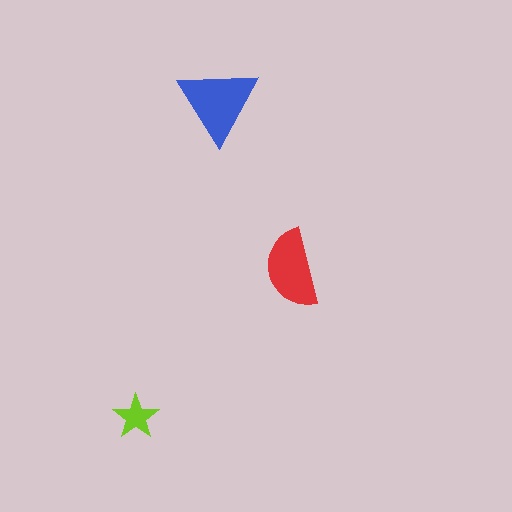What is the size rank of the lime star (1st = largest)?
3rd.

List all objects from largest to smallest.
The blue triangle, the red semicircle, the lime star.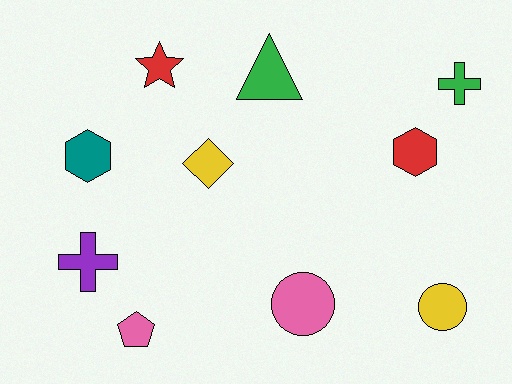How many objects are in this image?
There are 10 objects.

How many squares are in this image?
There are no squares.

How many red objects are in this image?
There are 2 red objects.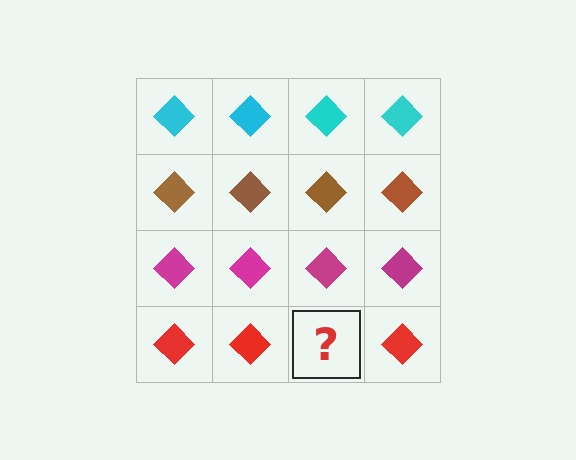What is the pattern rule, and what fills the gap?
The rule is that each row has a consistent color. The gap should be filled with a red diamond.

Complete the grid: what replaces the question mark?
The question mark should be replaced with a red diamond.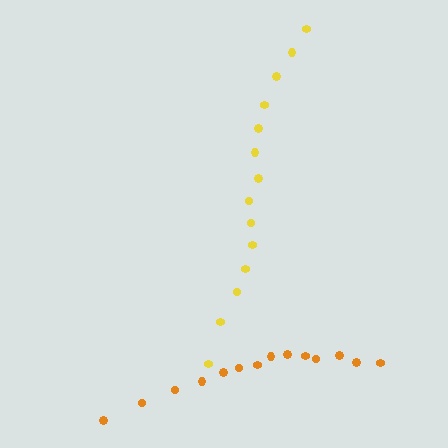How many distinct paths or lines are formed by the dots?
There are 2 distinct paths.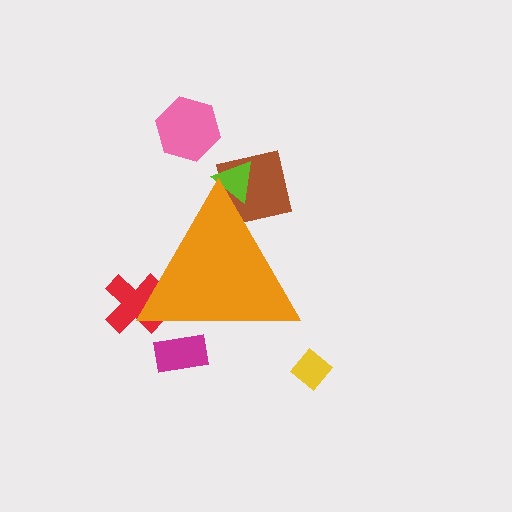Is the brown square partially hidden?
Yes, the brown square is partially hidden behind the orange triangle.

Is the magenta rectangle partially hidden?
Yes, the magenta rectangle is partially hidden behind the orange triangle.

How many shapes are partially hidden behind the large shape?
4 shapes are partially hidden.